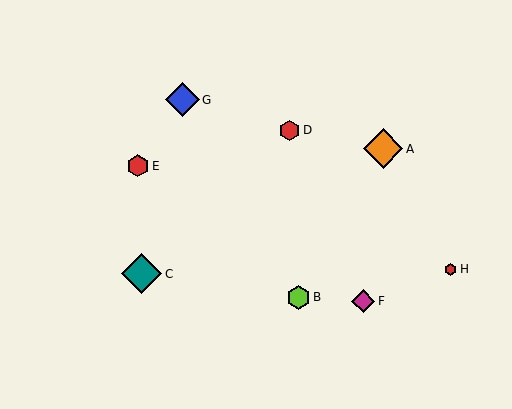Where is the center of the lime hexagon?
The center of the lime hexagon is at (299, 297).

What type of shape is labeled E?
Shape E is a red hexagon.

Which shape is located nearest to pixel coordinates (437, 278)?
The red hexagon (labeled H) at (451, 269) is nearest to that location.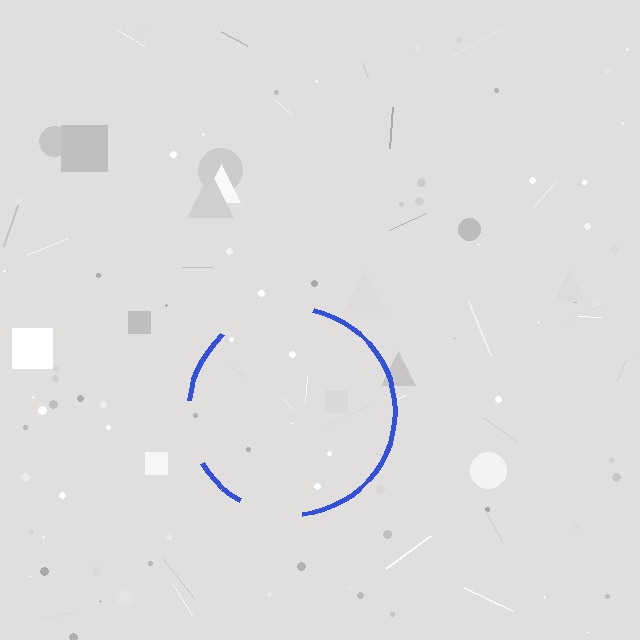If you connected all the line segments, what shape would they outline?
They would outline a circle.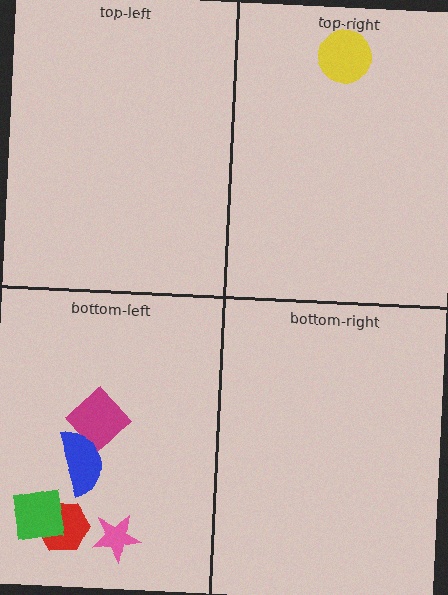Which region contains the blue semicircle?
The bottom-left region.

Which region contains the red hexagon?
The bottom-left region.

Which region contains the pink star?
The bottom-left region.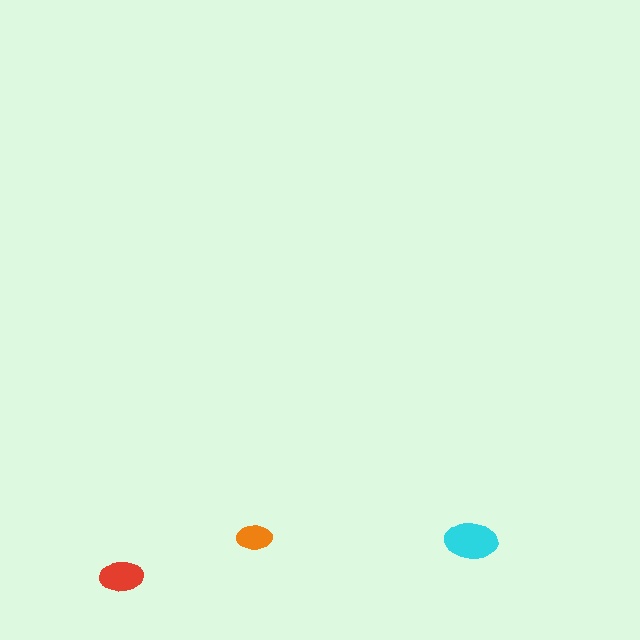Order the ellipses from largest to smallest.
the cyan one, the red one, the orange one.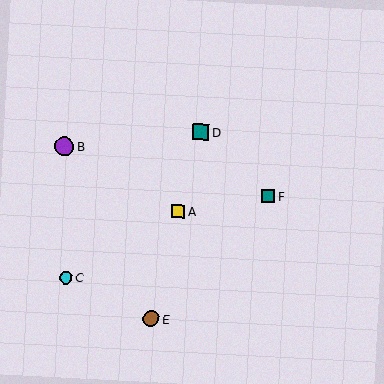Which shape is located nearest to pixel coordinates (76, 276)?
The cyan circle (labeled C) at (66, 278) is nearest to that location.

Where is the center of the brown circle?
The center of the brown circle is at (151, 319).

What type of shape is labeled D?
Shape D is a teal square.